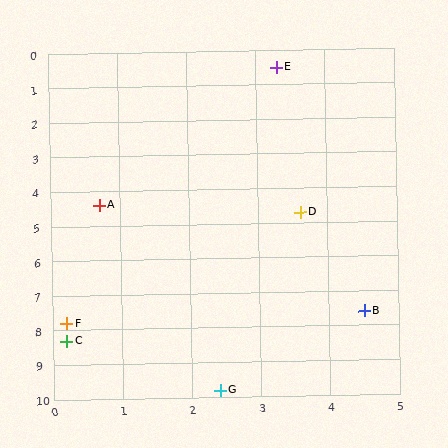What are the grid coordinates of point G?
Point G is at approximately (2.4, 9.8).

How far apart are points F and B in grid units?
Points F and B are about 4.3 grid units apart.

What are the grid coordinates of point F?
Point F is at approximately (0.2, 7.8).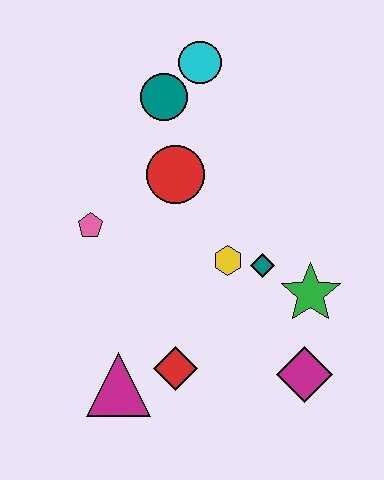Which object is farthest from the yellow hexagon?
The cyan circle is farthest from the yellow hexagon.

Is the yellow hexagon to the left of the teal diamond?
Yes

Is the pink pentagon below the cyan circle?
Yes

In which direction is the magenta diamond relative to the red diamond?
The magenta diamond is to the right of the red diamond.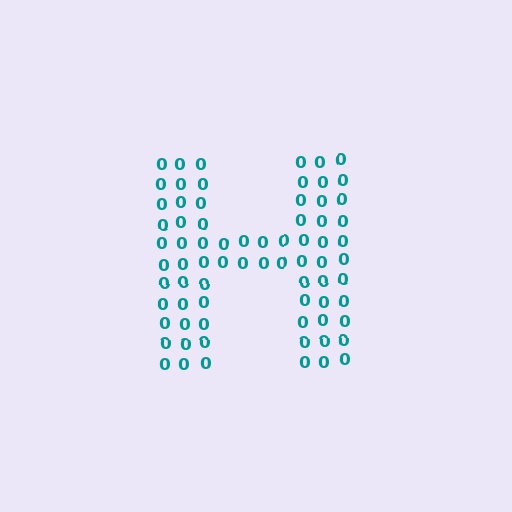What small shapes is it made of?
It is made of small digit 0's.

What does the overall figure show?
The overall figure shows the letter H.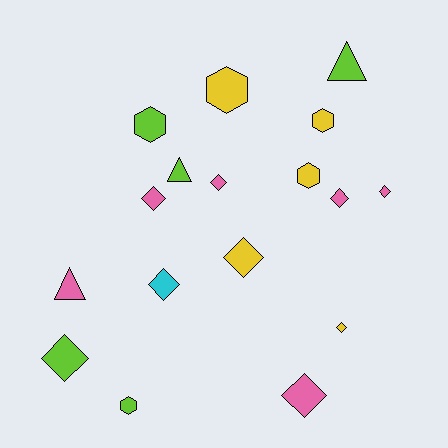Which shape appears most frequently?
Diamond, with 9 objects.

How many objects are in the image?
There are 17 objects.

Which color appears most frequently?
Pink, with 6 objects.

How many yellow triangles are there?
There are no yellow triangles.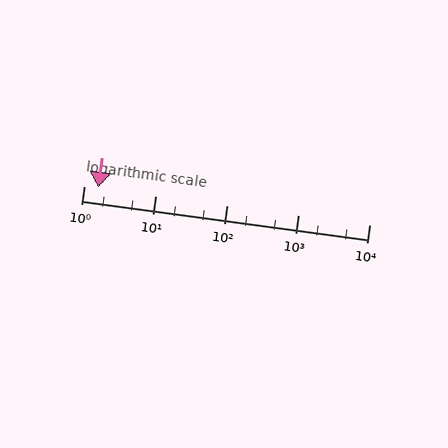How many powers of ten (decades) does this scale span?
The scale spans 4 decades, from 1 to 10000.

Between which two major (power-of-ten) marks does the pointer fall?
The pointer is between 1 and 10.